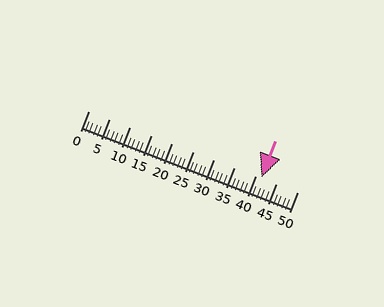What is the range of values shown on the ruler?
The ruler shows values from 0 to 50.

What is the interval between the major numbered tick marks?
The major tick marks are spaced 5 units apart.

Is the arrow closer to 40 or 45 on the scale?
The arrow is closer to 40.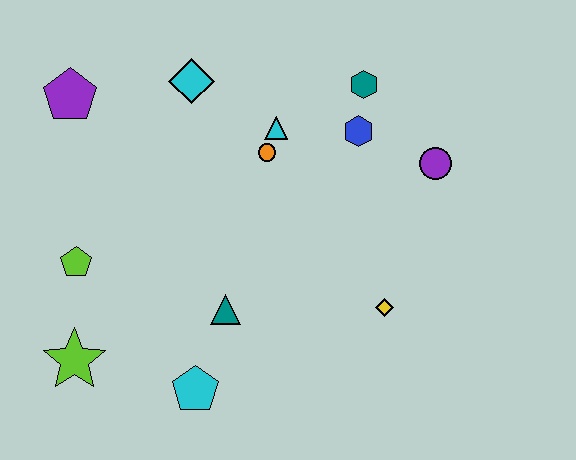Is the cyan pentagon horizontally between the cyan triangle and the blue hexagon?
No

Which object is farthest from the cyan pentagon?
The teal hexagon is farthest from the cyan pentagon.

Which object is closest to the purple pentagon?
The cyan diamond is closest to the purple pentagon.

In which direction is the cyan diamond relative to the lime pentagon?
The cyan diamond is above the lime pentagon.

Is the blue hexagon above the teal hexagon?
No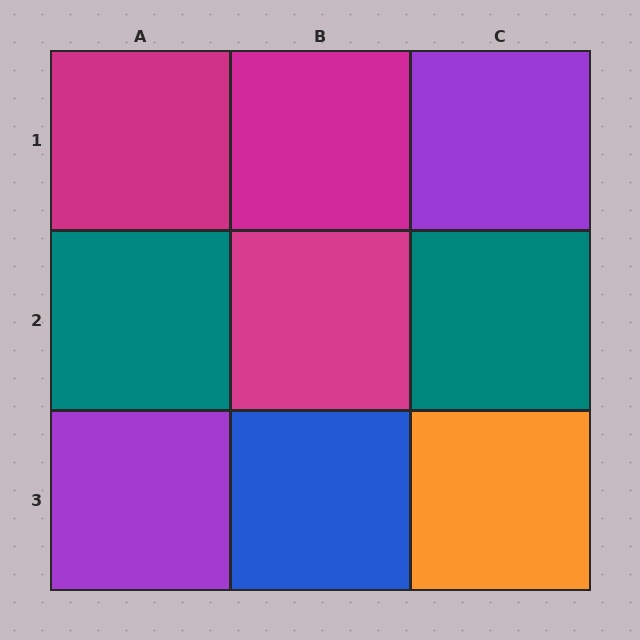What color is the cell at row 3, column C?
Orange.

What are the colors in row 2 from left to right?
Teal, magenta, teal.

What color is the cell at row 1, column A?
Magenta.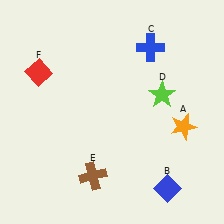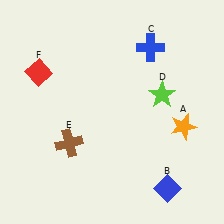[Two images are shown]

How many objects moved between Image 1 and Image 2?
1 object moved between the two images.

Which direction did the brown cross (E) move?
The brown cross (E) moved up.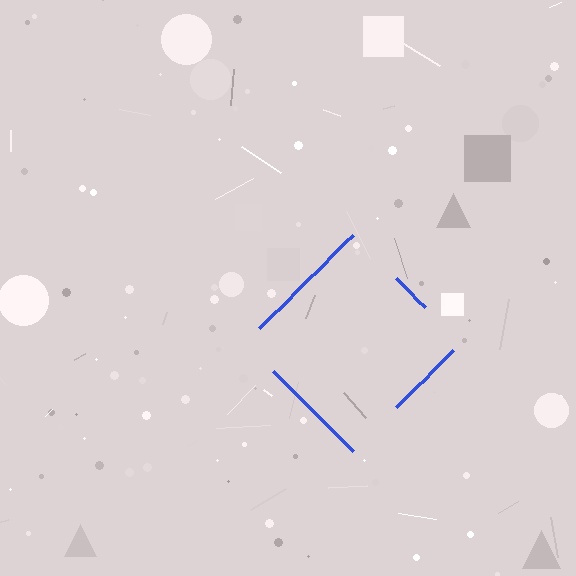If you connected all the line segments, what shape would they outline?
They would outline a diamond.